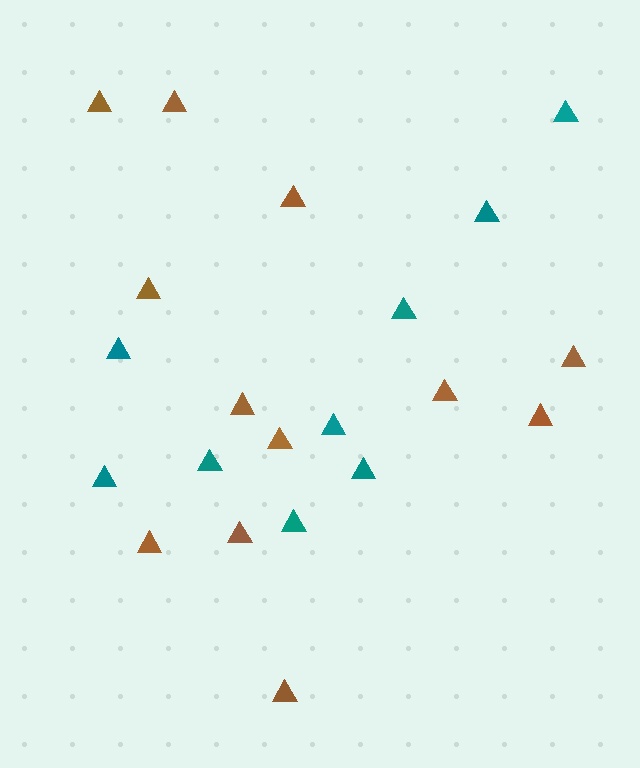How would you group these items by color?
There are 2 groups: one group of brown triangles (12) and one group of teal triangles (9).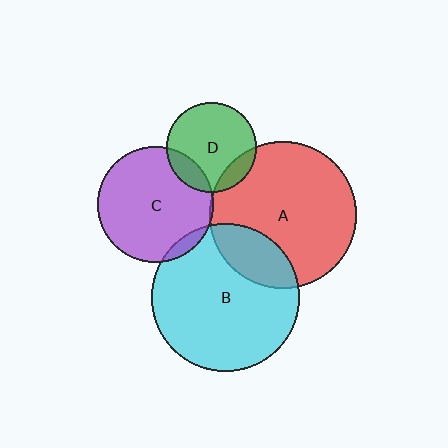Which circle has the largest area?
Circle B (cyan).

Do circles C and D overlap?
Yes.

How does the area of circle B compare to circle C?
Approximately 1.6 times.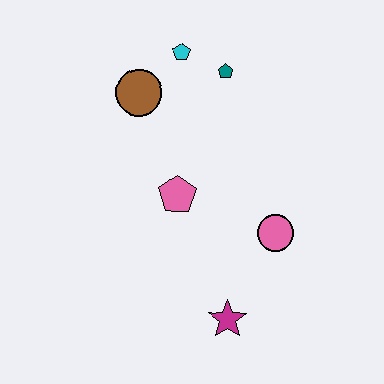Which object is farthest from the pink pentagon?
The cyan pentagon is farthest from the pink pentagon.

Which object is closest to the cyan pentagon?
The teal pentagon is closest to the cyan pentagon.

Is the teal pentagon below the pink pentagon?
No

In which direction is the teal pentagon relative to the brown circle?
The teal pentagon is to the right of the brown circle.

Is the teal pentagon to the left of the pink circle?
Yes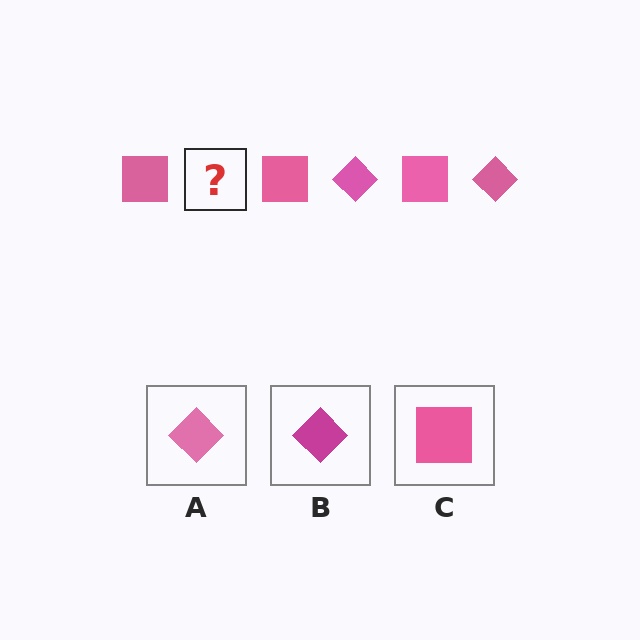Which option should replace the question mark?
Option A.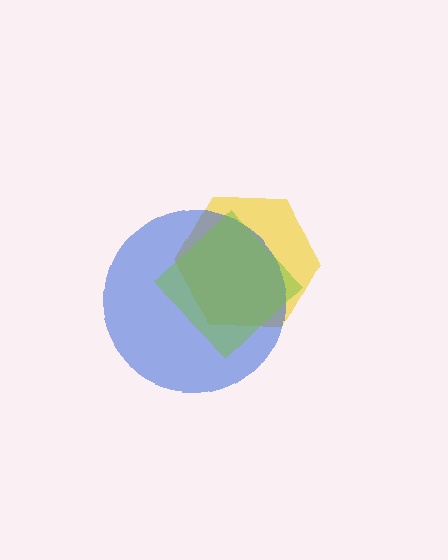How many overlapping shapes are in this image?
There are 3 overlapping shapes in the image.